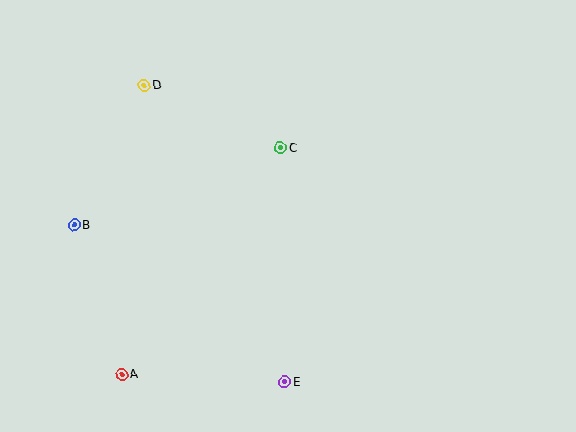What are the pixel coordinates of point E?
Point E is at (285, 382).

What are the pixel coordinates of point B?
Point B is at (74, 225).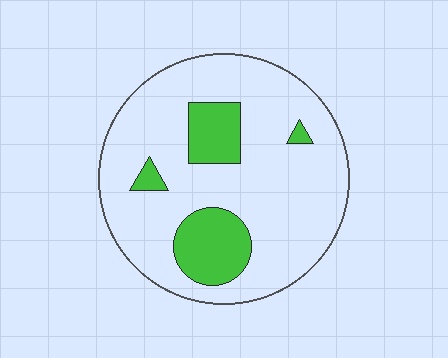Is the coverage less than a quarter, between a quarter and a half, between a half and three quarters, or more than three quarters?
Less than a quarter.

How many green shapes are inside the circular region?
4.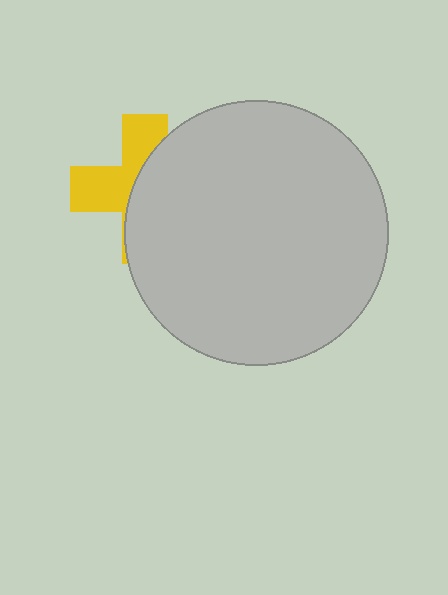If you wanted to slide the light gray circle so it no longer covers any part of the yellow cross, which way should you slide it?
Slide it right — that is the most direct way to separate the two shapes.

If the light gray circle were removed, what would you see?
You would see the complete yellow cross.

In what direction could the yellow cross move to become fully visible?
The yellow cross could move left. That would shift it out from behind the light gray circle entirely.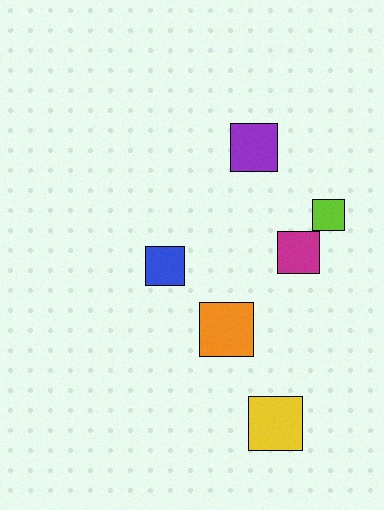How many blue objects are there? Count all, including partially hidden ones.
There is 1 blue object.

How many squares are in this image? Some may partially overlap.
There are 6 squares.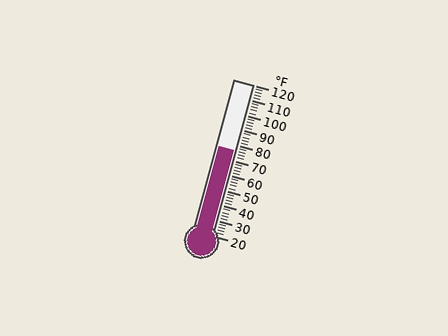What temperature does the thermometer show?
The thermometer shows approximately 76°F.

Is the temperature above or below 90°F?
The temperature is below 90°F.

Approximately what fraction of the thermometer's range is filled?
The thermometer is filled to approximately 55% of its range.